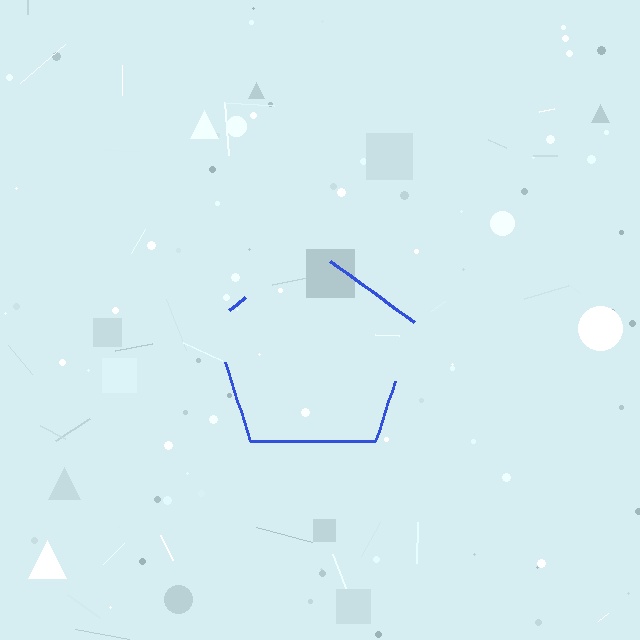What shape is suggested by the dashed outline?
The dashed outline suggests a pentagon.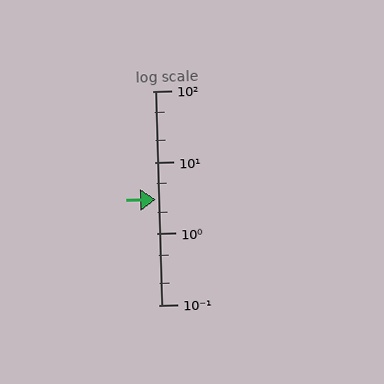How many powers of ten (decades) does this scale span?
The scale spans 3 decades, from 0.1 to 100.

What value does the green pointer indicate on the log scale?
The pointer indicates approximately 3.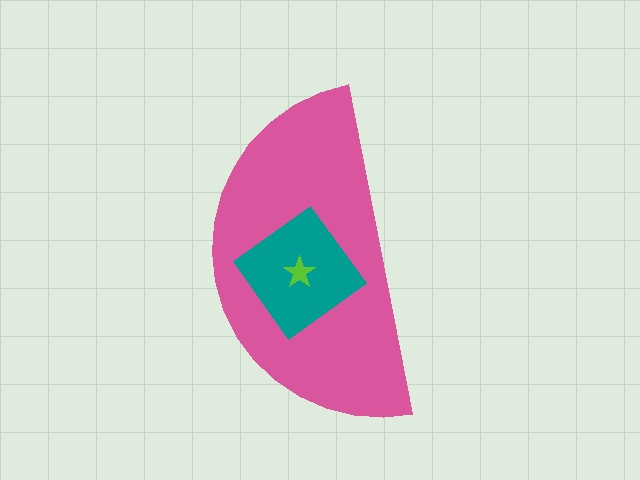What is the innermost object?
The lime star.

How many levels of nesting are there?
3.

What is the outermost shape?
The pink semicircle.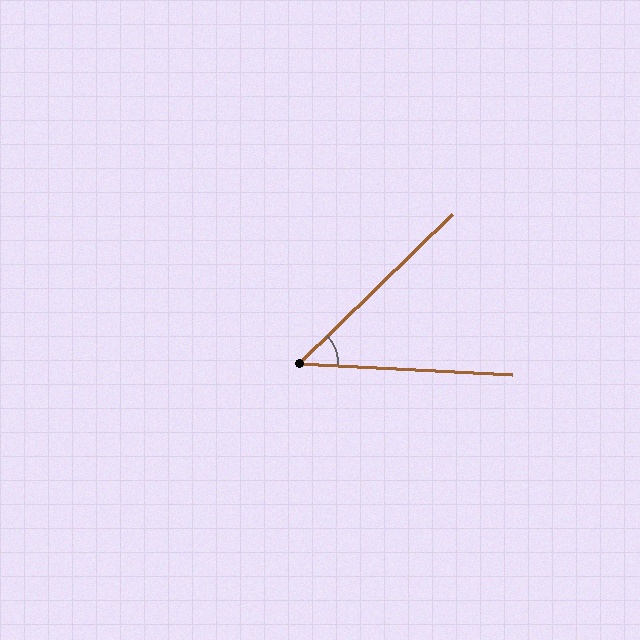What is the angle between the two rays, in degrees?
Approximately 47 degrees.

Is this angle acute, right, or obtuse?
It is acute.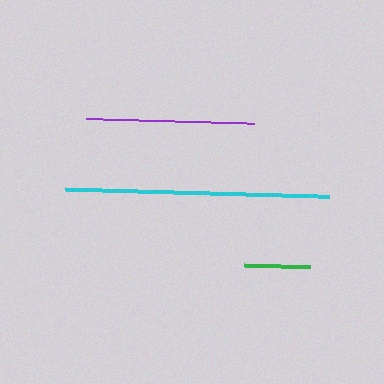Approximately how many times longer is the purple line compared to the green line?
The purple line is approximately 2.6 times the length of the green line.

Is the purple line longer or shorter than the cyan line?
The cyan line is longer than the purple line.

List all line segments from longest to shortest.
From longest to shortest: cyan, purple, green.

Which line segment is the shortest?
The green line is the shortest at approximately 65 pixels.